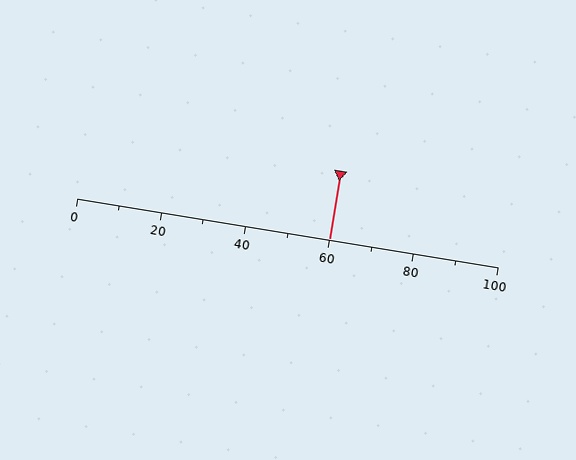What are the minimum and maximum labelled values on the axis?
The axis runs from 0 to 100.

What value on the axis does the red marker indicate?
The marker indicates approximately 60.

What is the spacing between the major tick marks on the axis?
The major ticks are spaced 20 apart.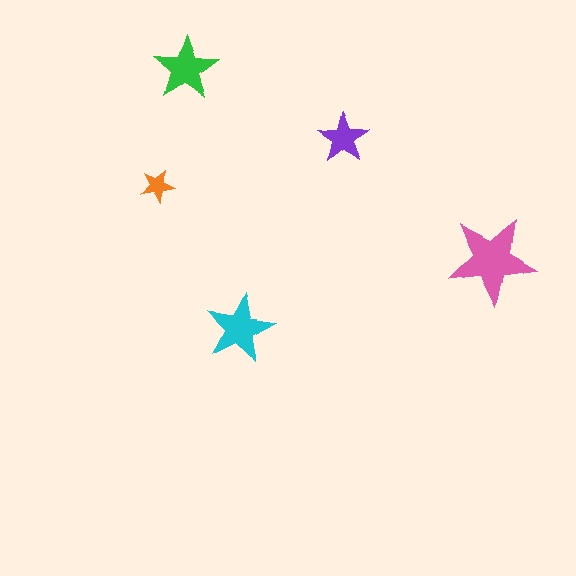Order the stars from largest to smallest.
the pink one, the cyan one, the green one, the purple one, the orange one.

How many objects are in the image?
There are 5 objects in the image.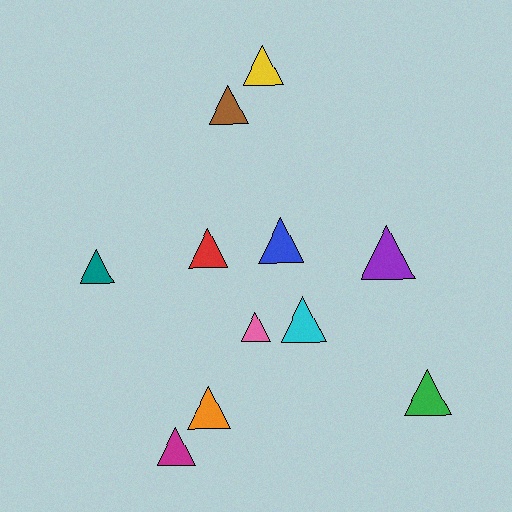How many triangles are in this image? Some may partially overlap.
There are 11 triangles.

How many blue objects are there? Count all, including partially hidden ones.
There is 1 blue object.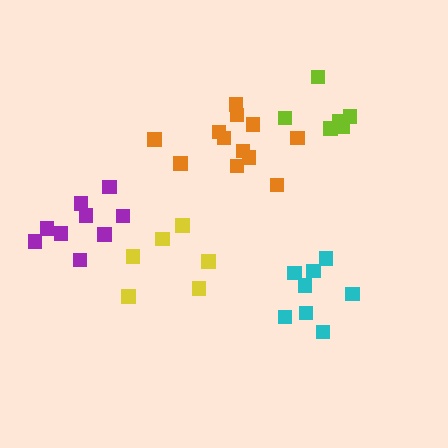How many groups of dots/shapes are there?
There are 5 groups.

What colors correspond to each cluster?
The clusters are colored: lime, cyan, orange, purple, yellow.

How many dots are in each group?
Group 1: 6 dots, Group 2: 9 dots, Group 3: 12 dots, Group 4: 9 dots, Group 5: 6 dots (42 total).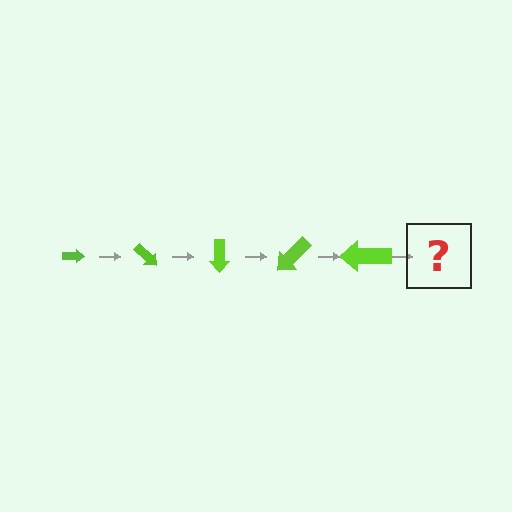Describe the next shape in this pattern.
It should be an arrow, larger than the previous one and rotated 225 degrees from the start.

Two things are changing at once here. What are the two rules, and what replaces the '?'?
The two rules are that the arrow grows larger each step and it rotates 45 degrees each step. The '?' should be an arrow, larger than the previous one and rotated 225 degrees from the start.